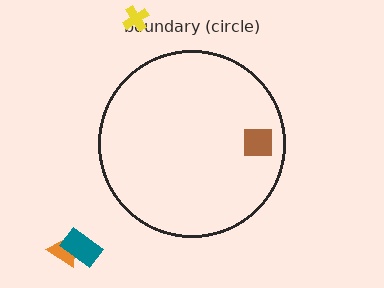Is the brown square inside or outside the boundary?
Inside.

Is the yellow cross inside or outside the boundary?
Outside.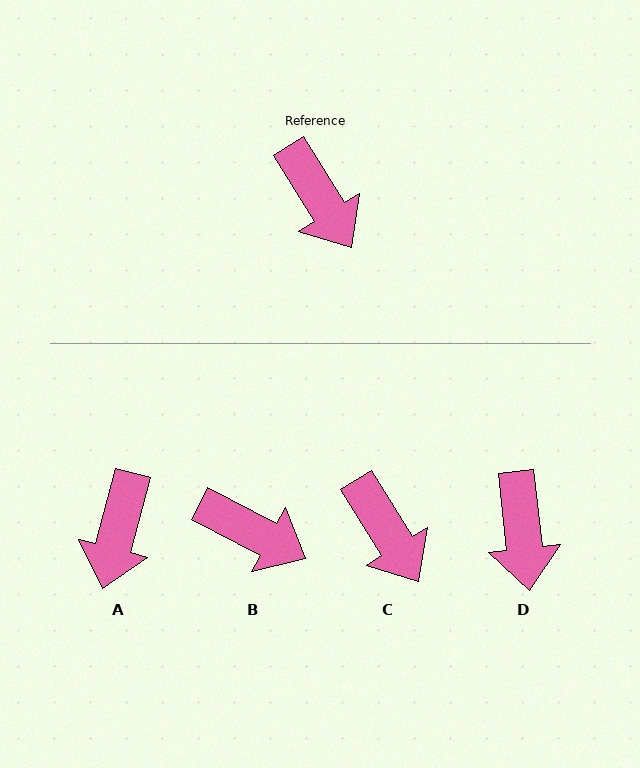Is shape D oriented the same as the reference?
No, it is off by about 25 degrees.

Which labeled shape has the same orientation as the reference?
C.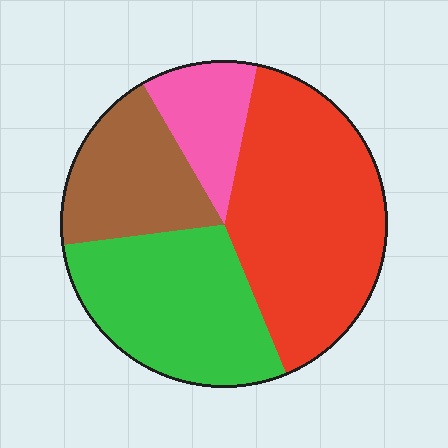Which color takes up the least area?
Pink, at roughly 10%.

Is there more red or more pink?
Red.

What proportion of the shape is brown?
Brown takes up about one fifth (1/5) of the shape.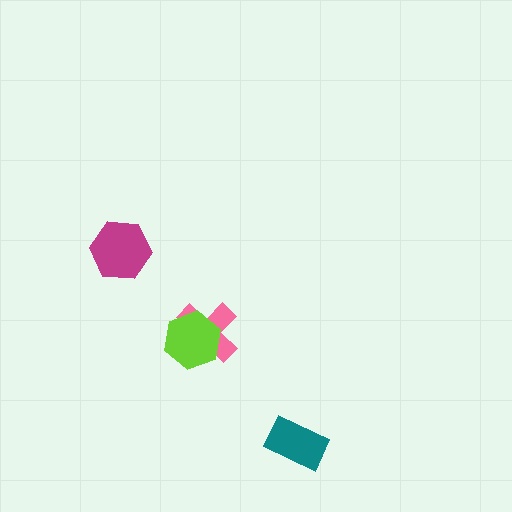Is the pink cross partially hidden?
Yes, it is partially covered by another shape.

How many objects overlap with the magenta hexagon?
0 objects overlap with the magenta hexagon.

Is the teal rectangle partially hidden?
No, no other shape covers it.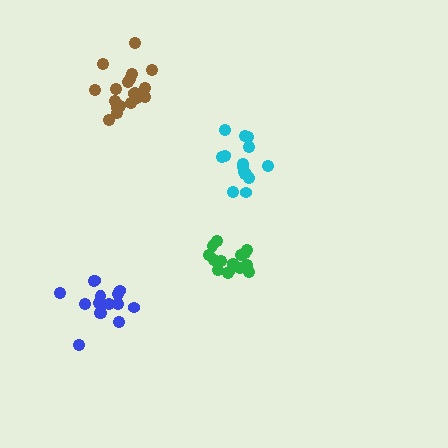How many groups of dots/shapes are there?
There are 4 groups.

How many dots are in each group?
Group 1: 15 dots, Group 2: 16 dots, Group 3: 17 dots, Group 4: 21 dots (69 total).